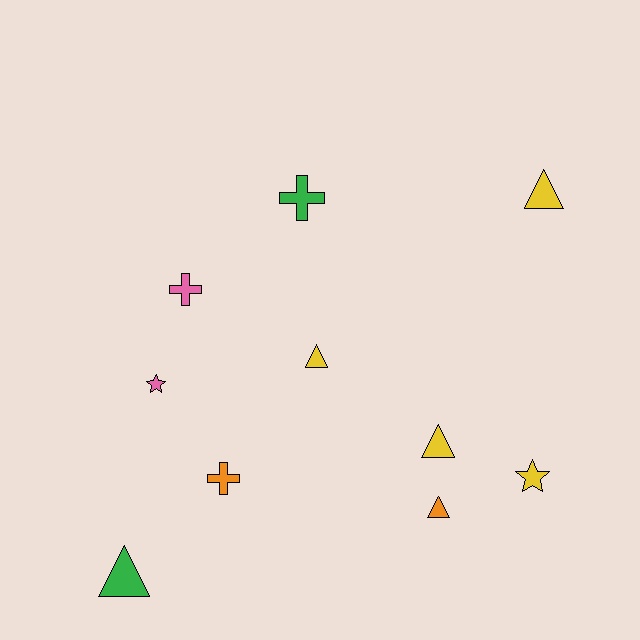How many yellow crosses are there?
There are no yellow crosses.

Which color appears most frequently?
Yellow, with 4 objects.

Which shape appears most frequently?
Triangle, with 5 objects.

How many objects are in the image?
There are 10 objects.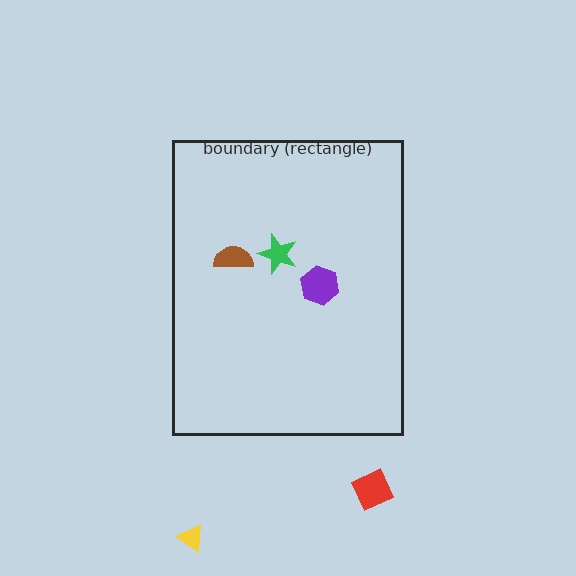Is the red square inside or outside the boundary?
Outside.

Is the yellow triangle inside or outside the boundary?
Outside.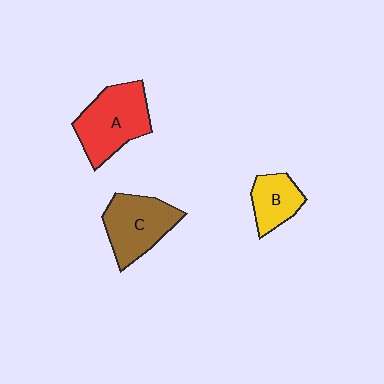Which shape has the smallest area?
Shape B (yellow).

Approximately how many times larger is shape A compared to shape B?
Approximately 1.8 times.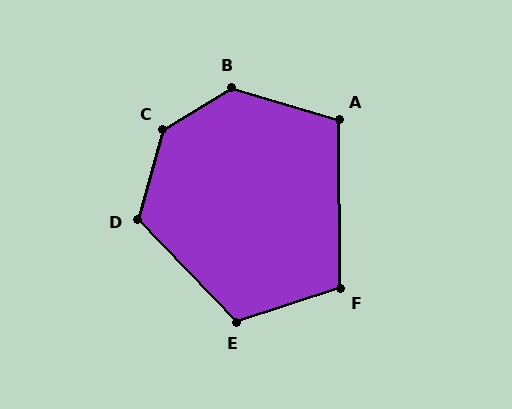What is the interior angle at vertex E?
Approximately 116 degrees (obtuse).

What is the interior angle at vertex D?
Approximately 120 degrees (obtuse).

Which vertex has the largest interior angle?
C, at approximately 137 degrees.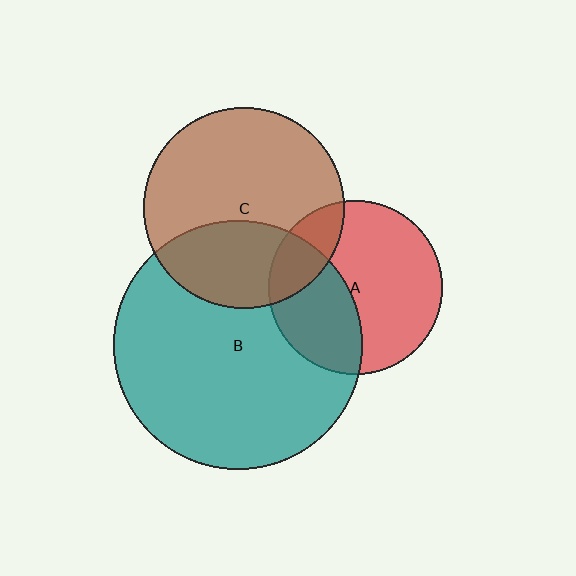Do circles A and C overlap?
Yes.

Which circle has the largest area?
Circle B (teal).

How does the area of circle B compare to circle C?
Approximately 1.5 times.